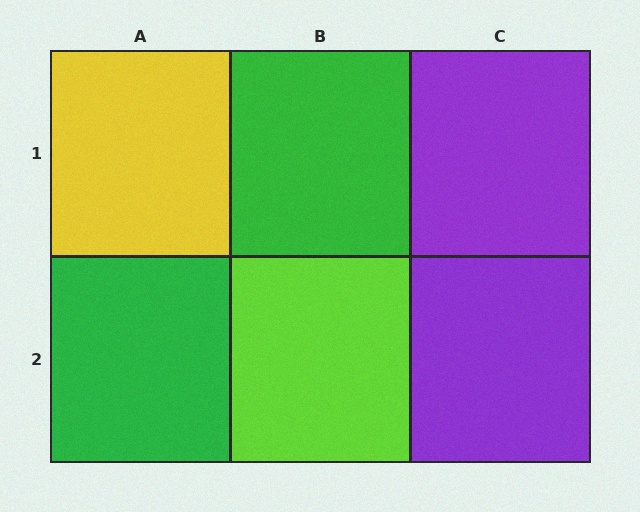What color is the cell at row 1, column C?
Purple.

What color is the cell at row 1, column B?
Green.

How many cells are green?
2 cells are green.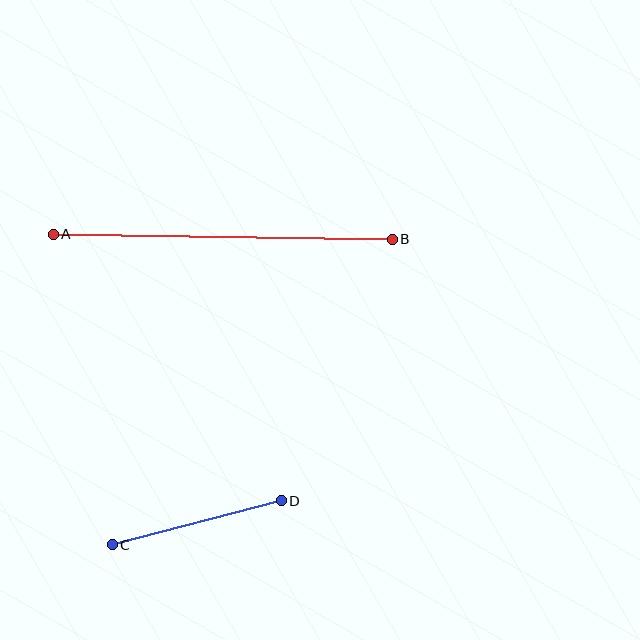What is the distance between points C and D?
The distance is approximately 175 pixels.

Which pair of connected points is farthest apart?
Points A and B are farthest apart.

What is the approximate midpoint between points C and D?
The midpoint is at approximately (197, 523) pixels.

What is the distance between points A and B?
The distance is approximately 339 pixels.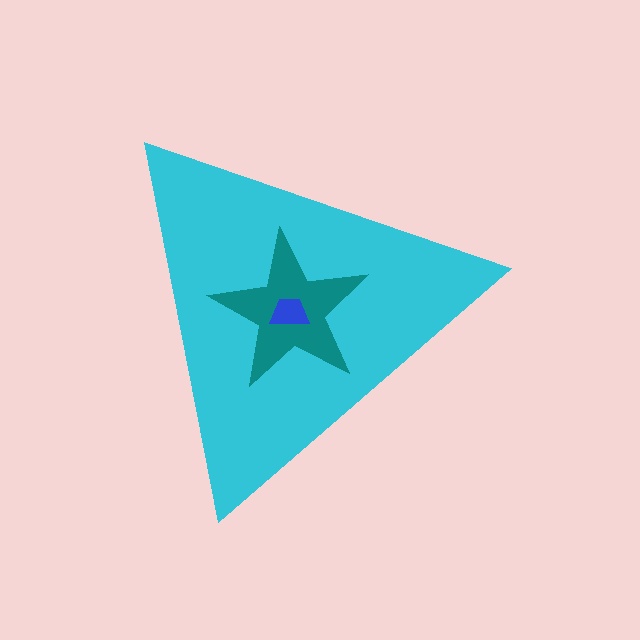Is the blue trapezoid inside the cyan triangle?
Yes.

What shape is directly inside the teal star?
The blue trapezoid.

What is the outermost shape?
The cyan triangle.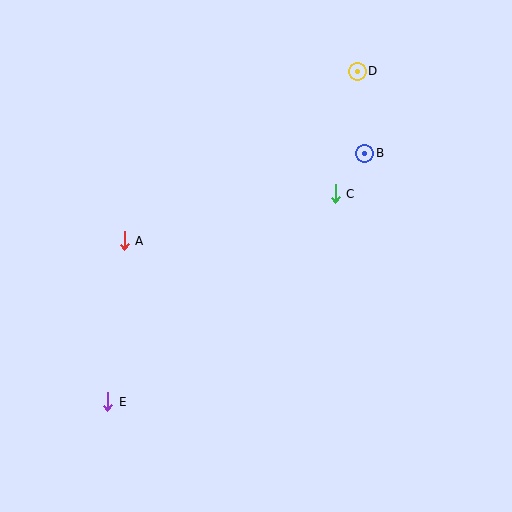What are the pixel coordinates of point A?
Point A is at (124, 241).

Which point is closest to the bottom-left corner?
Point E is closest to the bottom-left corner.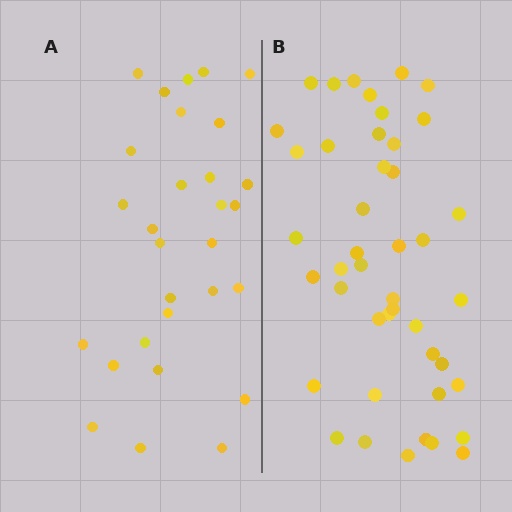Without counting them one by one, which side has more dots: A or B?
Region B (the right region) has more dots.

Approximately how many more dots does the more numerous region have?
Region B has approximately 15 more dots than region A.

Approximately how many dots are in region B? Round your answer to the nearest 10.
About 40 dots. (The exact count is 44, which rounds to 40.)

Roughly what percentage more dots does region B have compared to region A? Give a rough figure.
About 50% more.